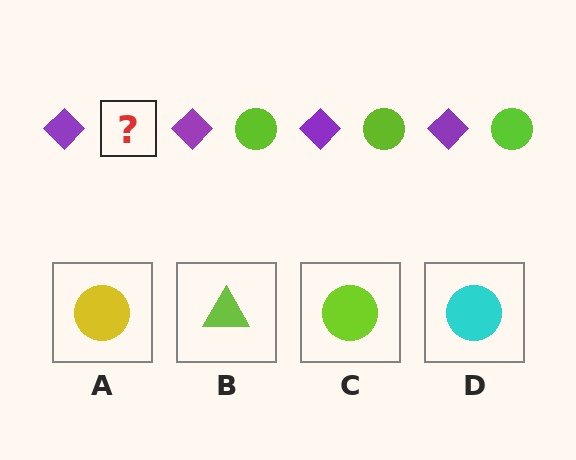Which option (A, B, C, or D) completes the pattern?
C.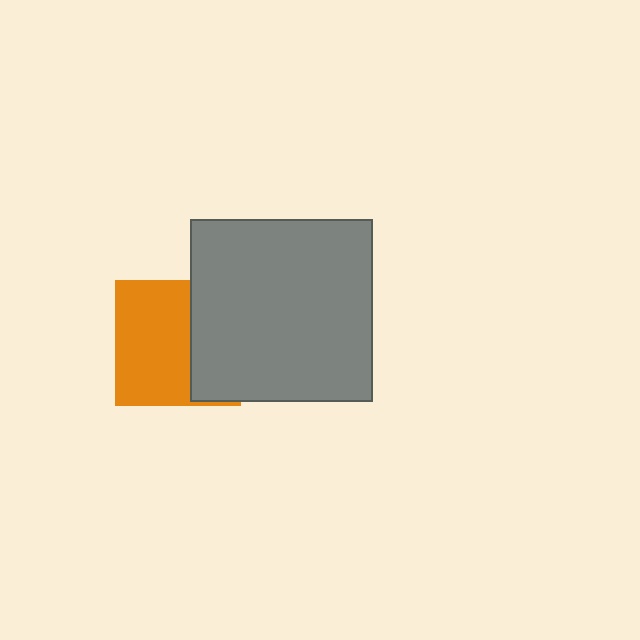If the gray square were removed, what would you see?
You would see the complete orange square.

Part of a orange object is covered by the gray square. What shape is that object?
It is a square.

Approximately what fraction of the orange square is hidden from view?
Roughly 40% of the orange square is hidden behind the gray square.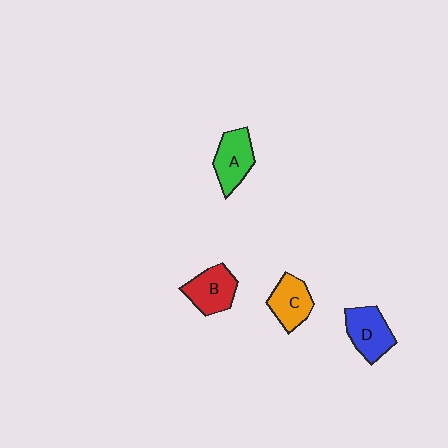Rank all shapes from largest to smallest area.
From largest to smallest: D (blue), B (red), A (green), C (orange).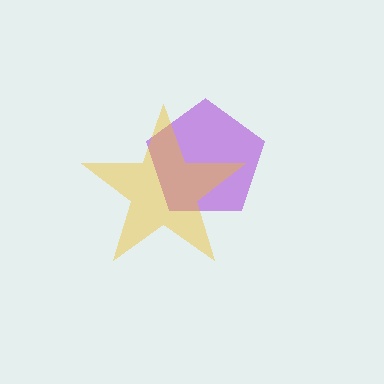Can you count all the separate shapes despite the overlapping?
Yes, there are 2 separate shapes.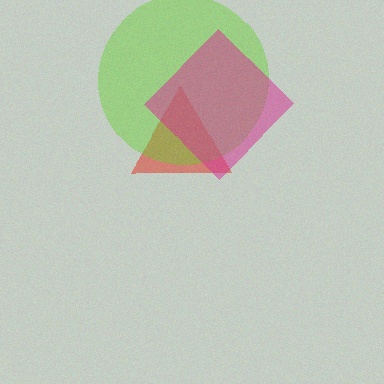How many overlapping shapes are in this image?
There are 3 overlapping shapes in the image.